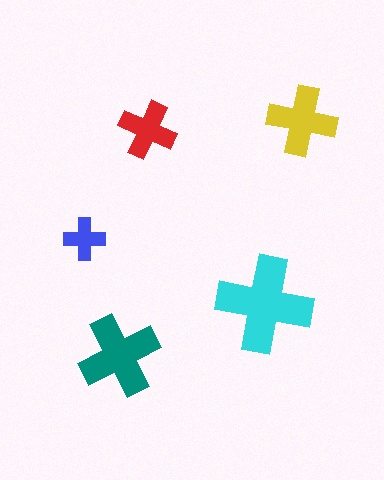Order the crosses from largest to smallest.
the cyan one, the teal one, the yellow one, the red one, the blue one.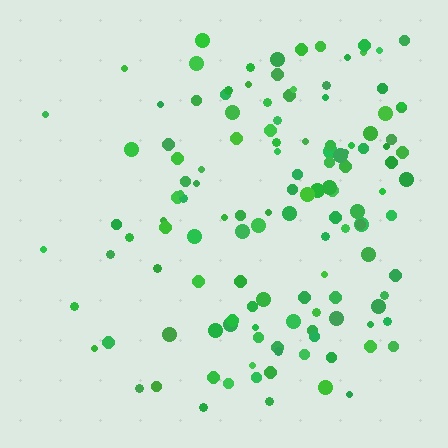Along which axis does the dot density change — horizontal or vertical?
Horizontal.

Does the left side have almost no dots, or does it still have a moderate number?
Still a moderate number, just noticeably fewer than the right.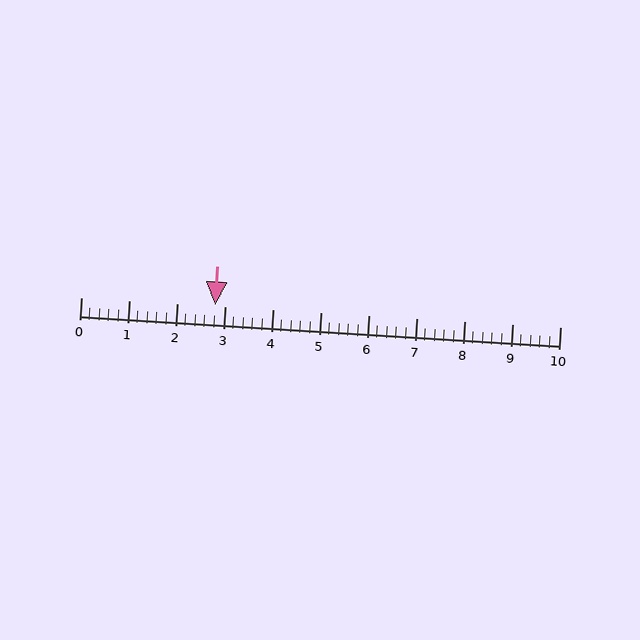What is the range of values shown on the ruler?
The ruler shows values from 0 to 10.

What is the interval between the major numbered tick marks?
The major tick marks are spaced 1 units apart.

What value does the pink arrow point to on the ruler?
The pink arrow points to approximately 2.8.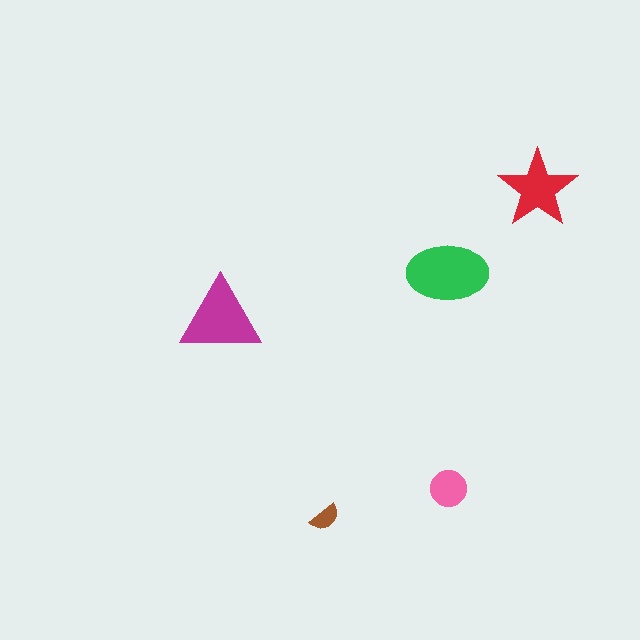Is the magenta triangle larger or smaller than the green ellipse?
Smaller.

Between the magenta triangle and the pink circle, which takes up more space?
The magenta triangle.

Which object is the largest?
The green ellipse.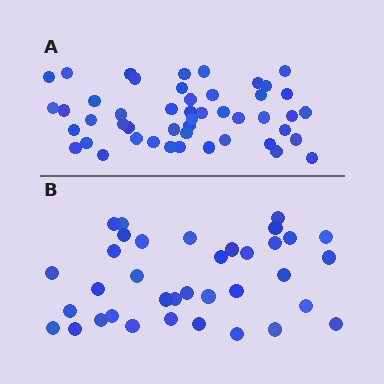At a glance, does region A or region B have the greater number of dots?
Region A (the top region) has more dots.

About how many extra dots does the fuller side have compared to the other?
Region A has roughly 12 or so more dots than region B.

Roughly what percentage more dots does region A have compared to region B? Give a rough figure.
About 35% more.